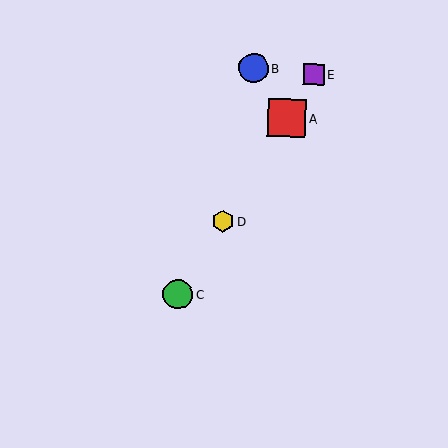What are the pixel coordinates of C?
Object C is at (178, 294).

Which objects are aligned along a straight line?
Objects A, C, D, E are aligned along a straight line.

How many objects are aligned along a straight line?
4 objects (A, C, D, E) are aligned along a straight line.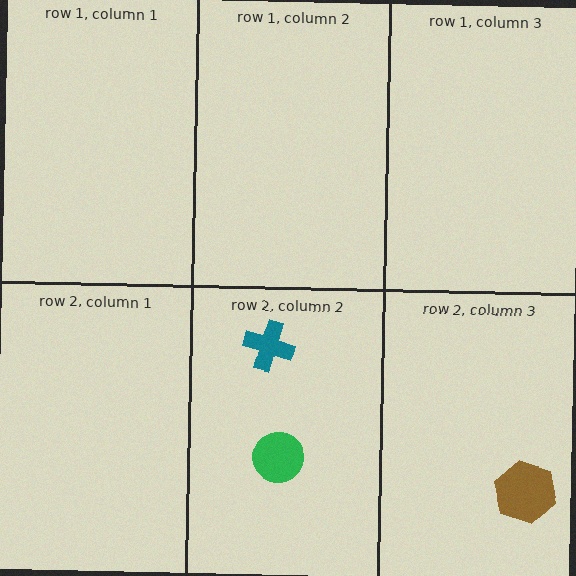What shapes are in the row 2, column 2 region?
The green circle, the teal cross.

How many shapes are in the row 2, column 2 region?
2.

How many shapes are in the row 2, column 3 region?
1.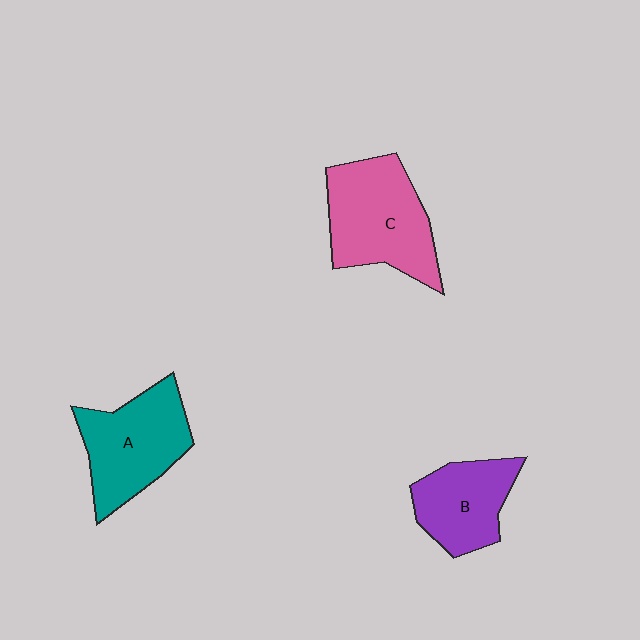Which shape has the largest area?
Shape C (pink).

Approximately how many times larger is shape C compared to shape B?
Approximately 1.4 times.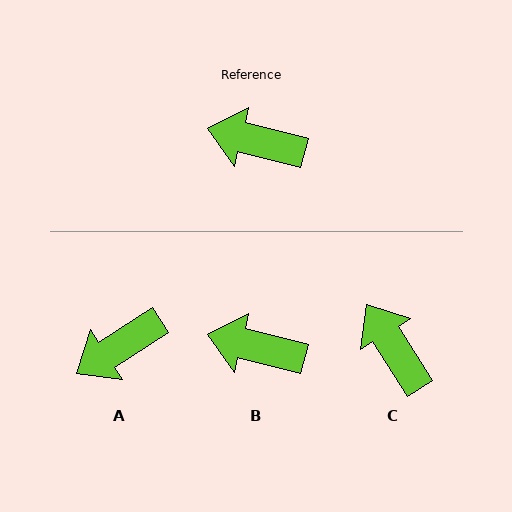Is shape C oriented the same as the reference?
No, it is off by about 44 degrees.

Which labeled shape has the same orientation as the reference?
B.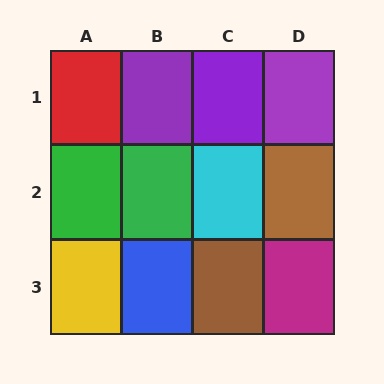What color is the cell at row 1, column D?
Purple.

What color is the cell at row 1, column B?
Purple.